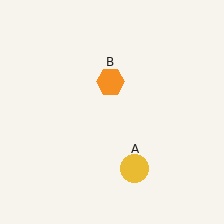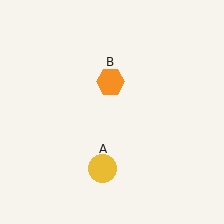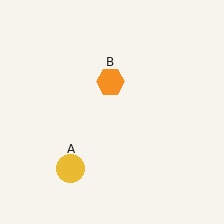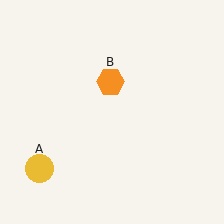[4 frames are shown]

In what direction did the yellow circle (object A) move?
The yellow circle (object A) moved left.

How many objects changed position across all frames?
1 object changed position: yellow circle (object A).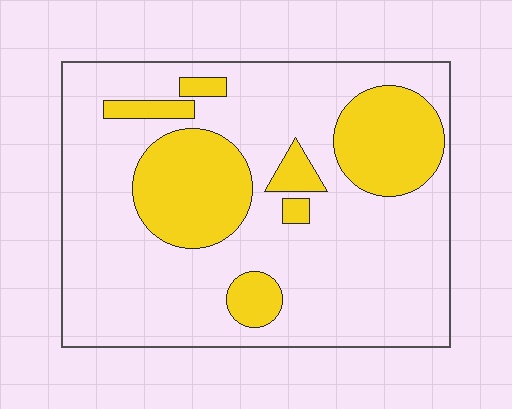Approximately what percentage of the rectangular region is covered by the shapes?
Approximately 25%.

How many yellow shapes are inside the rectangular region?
7.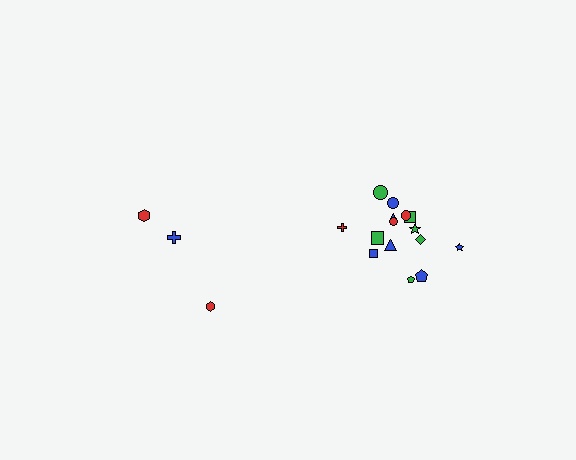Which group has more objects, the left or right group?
The right group.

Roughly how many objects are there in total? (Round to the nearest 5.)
Roughly 20 objects in total.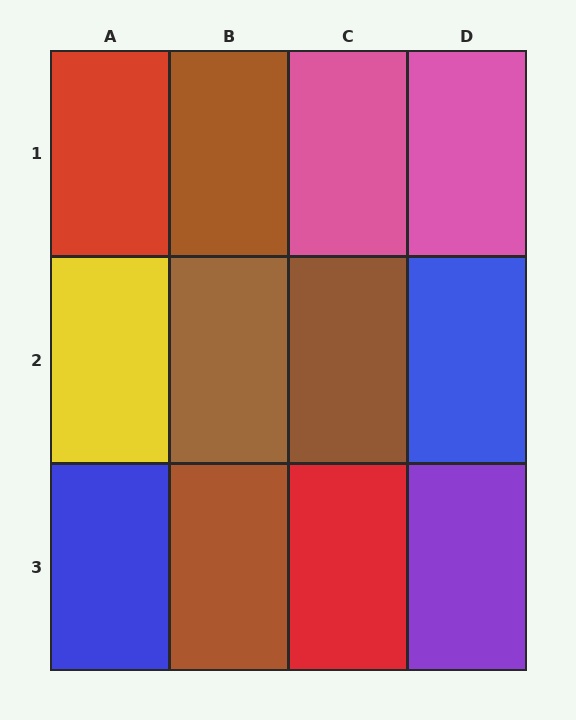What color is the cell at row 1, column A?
Red.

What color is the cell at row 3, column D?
Purple.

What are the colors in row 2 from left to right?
Yellow, brown, brown, blue.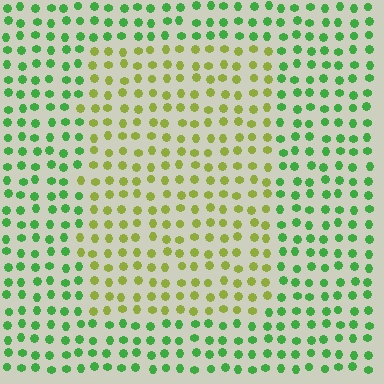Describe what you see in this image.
The image is filled with small green elements in a uniform arrangement. A rectangle-shaped region is visible where the elements are tinted to a slightly different hue, forming a subtle color boundary.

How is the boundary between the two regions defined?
The boundary is defined purely by a slight shift in hue (about 46 degrees). Spacing, size, and orientation are identical on both sides.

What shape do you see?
I see a rectangle.